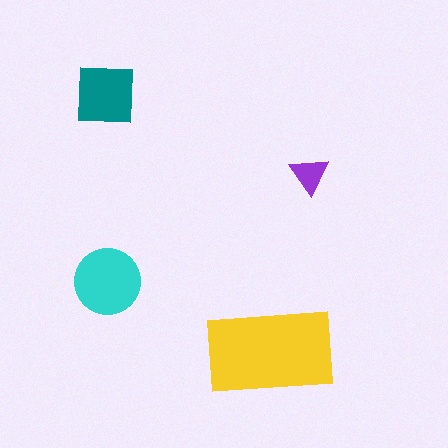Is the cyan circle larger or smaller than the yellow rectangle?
Smaller.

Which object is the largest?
The yellow rectangle.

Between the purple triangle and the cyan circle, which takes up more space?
The cyan circle.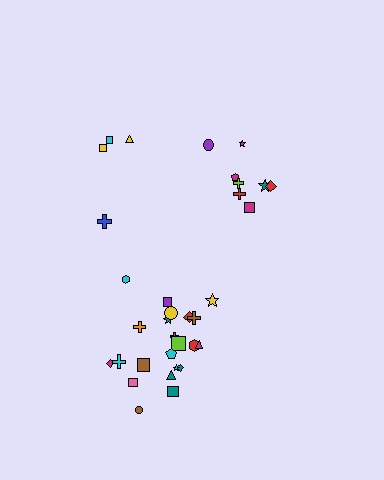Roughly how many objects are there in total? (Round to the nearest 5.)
Roughly 35 objects in total.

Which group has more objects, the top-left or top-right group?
The top-right group.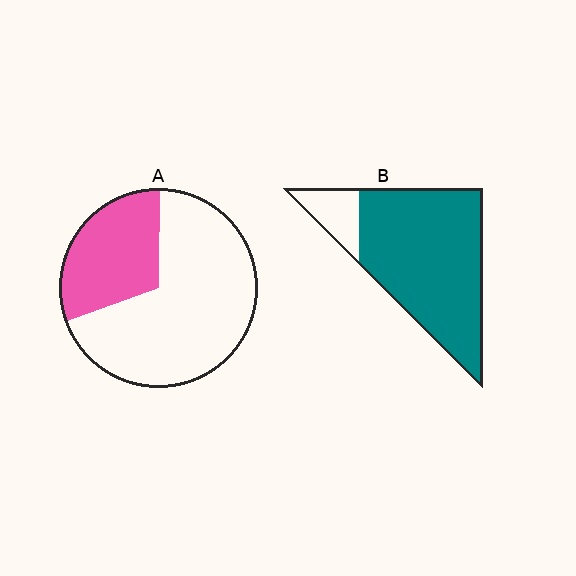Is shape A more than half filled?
No.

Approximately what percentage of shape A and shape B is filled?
A is approximately 30% and B is approximately 85%.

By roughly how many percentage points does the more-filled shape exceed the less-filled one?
By roughly 55 percentage points (B over A).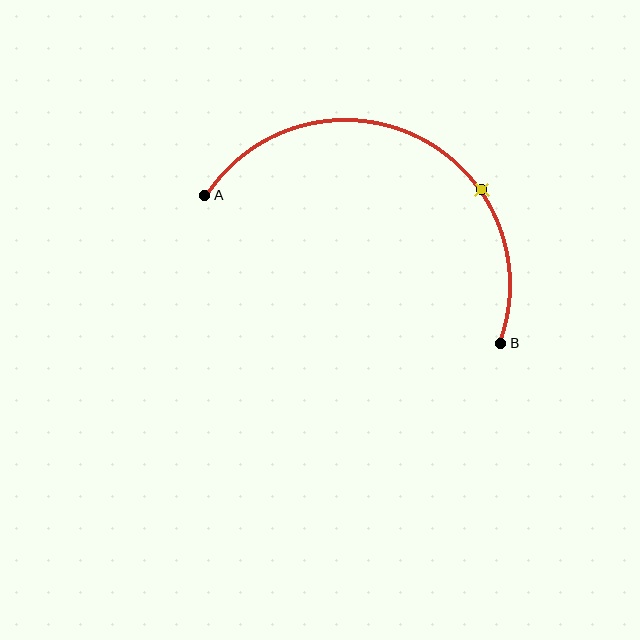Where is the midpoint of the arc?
The arc midpoint is the point on the curve farthest from the straight line joining A and B. It sits above that line.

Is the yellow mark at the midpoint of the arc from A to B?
No. The yellow mark lies on the arc but is closer to endpoint B. The arc midpoint would be at the point on the curve equidistant along the arc from both A and B.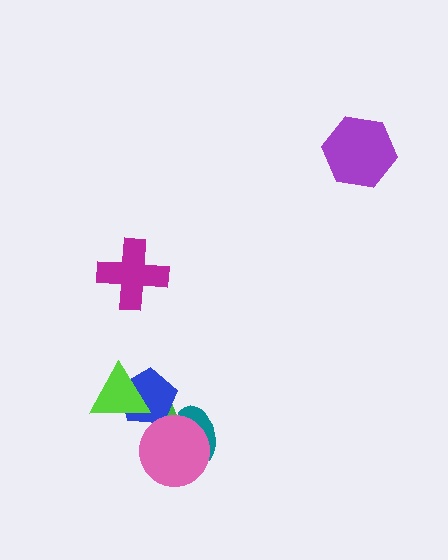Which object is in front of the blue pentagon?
The lime triangle is in front of the blue pentagon.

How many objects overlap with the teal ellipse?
2 objects overlap with the teal ellipse.